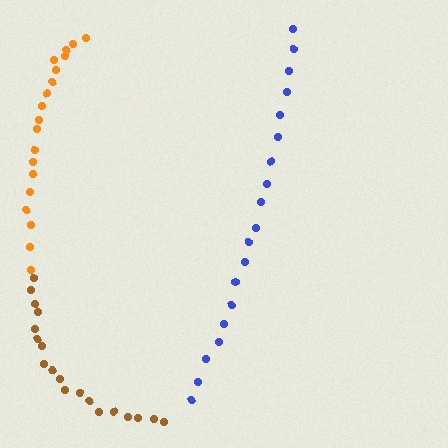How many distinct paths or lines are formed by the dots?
There are 3 distinct paths.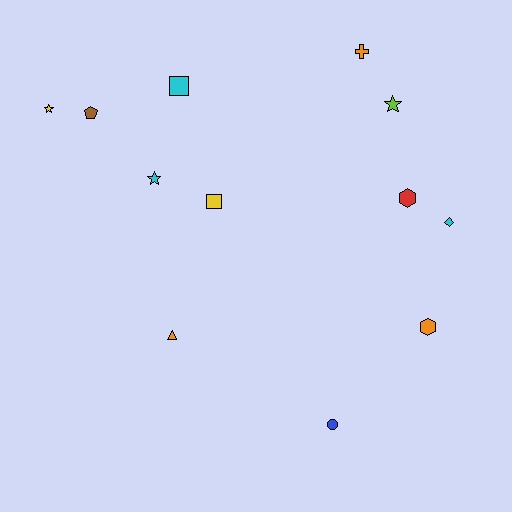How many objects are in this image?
There are 12 objects.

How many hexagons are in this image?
There are 2 hexagons.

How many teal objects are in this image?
There are no teal objects.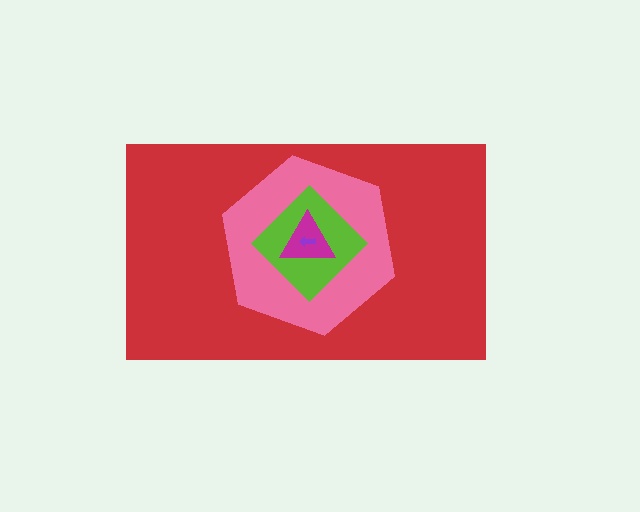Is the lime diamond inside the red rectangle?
Yes.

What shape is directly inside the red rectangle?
The pink hexagon.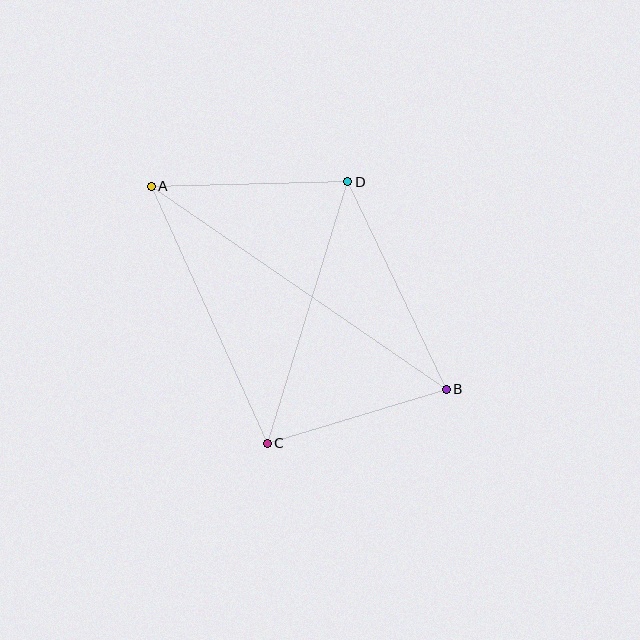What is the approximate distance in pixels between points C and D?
The distance between C and D is approximately 273 pixels.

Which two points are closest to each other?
Points B and C are closest to each other.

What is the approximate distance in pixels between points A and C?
The distance between A and C is approximately 282 pixels.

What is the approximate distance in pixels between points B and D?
The distance between B and D is approximately 230 pixels.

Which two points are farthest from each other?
Points A and B are farthest from each other.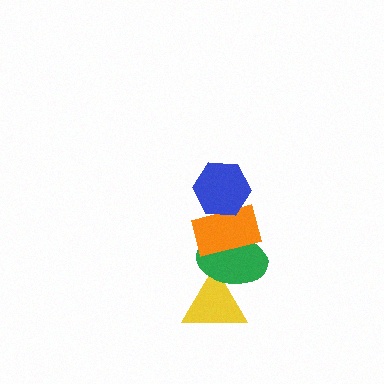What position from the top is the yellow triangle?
The yellow triangle is 4th from the top.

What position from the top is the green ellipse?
The green ellipse is 3rd from the top.